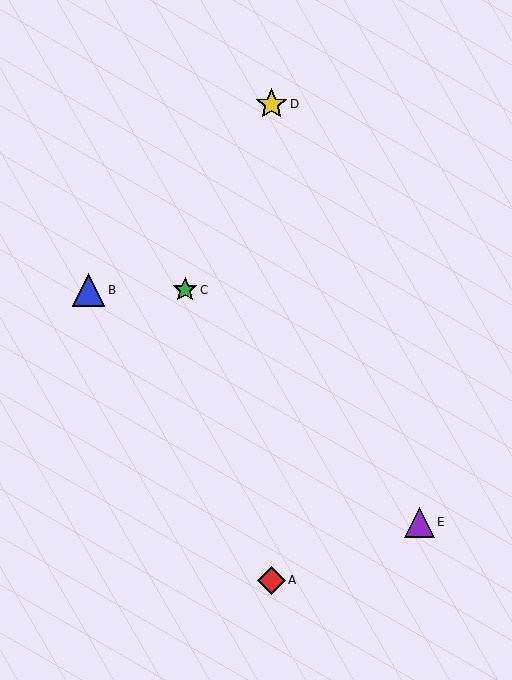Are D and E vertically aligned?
No, D is at x≈271 and E is at x≈420.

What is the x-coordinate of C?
Object C is at x≈185.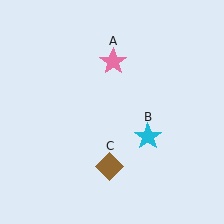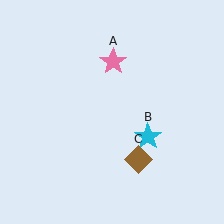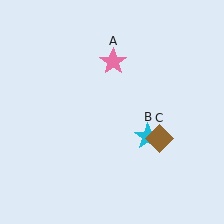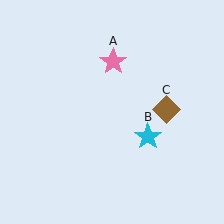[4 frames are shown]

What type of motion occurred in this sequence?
The brown diamond (object C) rotated counterclockwise around the center of the scene.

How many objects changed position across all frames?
1 object changed position: brown diamond (object C).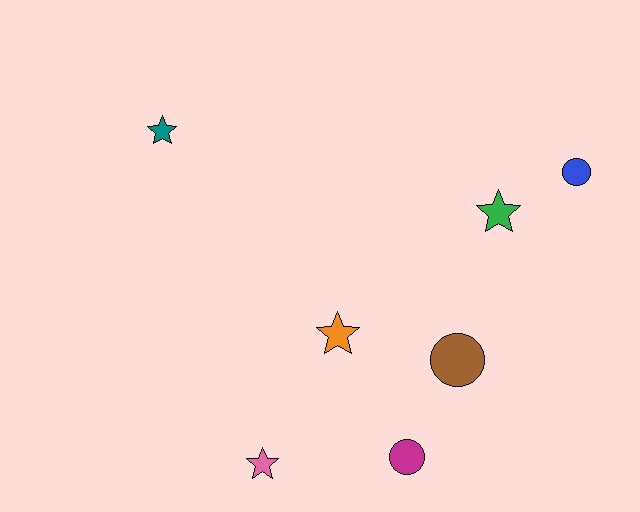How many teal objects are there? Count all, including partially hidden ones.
There is 1 teal object.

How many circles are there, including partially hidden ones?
There are 3 circles.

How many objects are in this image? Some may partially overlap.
There are 7 objects.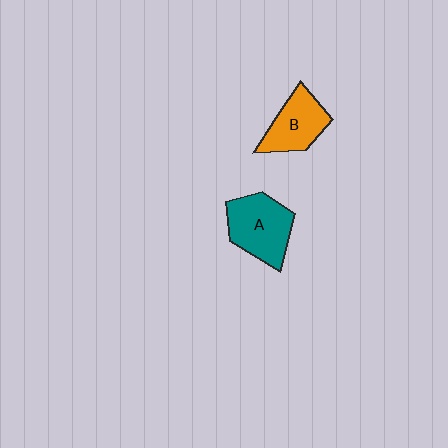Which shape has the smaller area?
Shape B (orange).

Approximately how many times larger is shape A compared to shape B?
Approximately 1.3 times.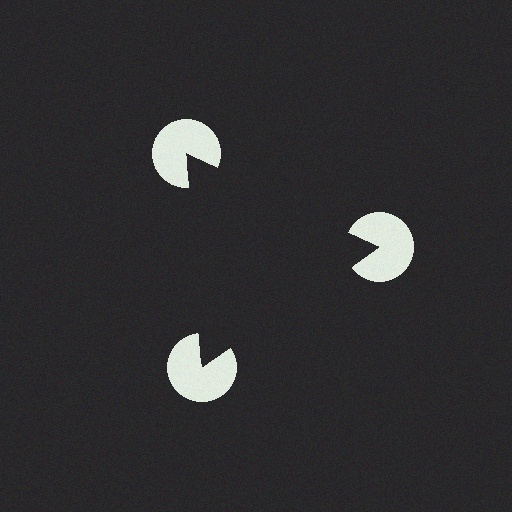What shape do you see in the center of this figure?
An illusory triangle — its edges are inferred from the aligned wedge cuts in the pac-man discs, not physically drawn.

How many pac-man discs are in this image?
There are 3 — one at each vertex of the illusory triangle.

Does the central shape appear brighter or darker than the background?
It typically appears slightly darker than the background, even though no actual brightness change is drawn.